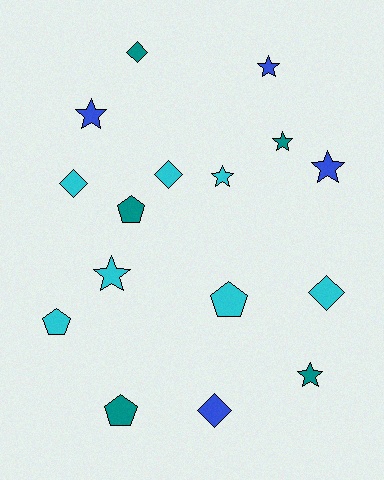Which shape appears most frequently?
Star, with 7 objects.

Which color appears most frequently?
Cyan, with 7 objects.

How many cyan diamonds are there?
There are 3 cyan diamonds.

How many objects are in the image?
There are 16 objects.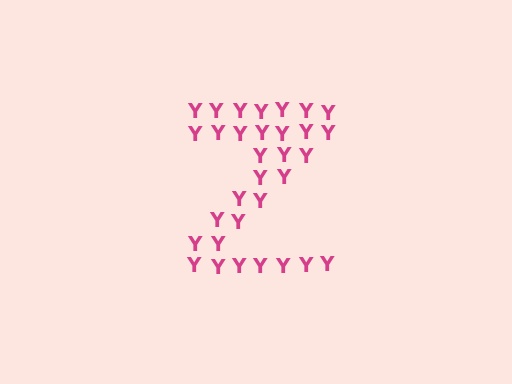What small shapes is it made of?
It is made of small letter Y's.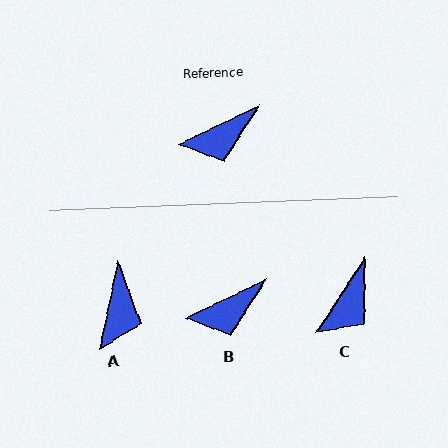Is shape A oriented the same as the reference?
No, it is off by about 52 degrees.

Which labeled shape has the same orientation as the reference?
B.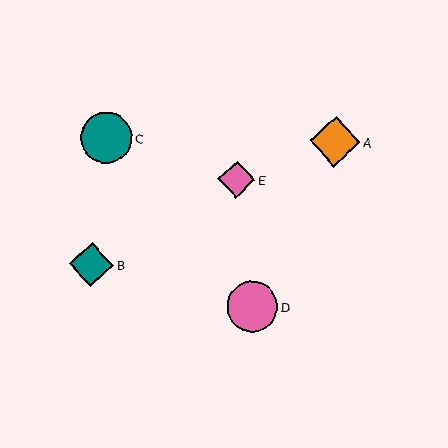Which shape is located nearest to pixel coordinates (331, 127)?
The orange diamond (labeled A) at (335, 141) is nearest to that location.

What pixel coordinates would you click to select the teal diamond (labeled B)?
Click at (91, 264) to select the teal diamond B.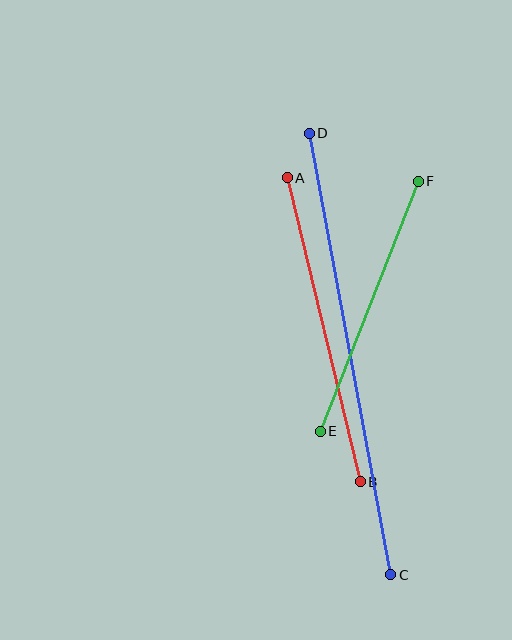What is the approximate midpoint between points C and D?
The midpoint is at approximately (350, 354) pixels.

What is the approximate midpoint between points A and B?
The midpoint is at approximately (324, 330) pixels.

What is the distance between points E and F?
The distance is approximately 268 pixels.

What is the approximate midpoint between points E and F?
The midpoint is at approximately (369, 306) pixels.